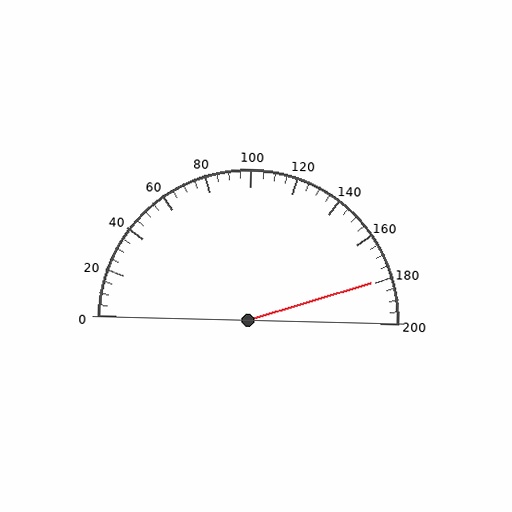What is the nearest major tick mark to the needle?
The nearest major tick mark is 180.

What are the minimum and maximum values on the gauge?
The gauge ranges from 0 to 200.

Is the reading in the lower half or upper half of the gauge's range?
The reading is in the upper half of the range (0 to 200).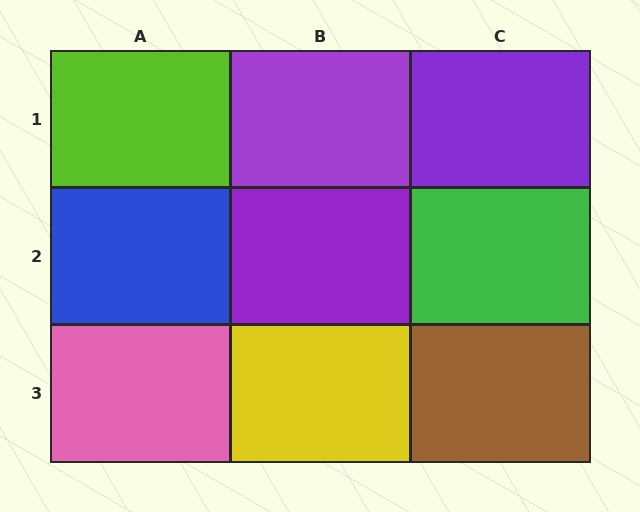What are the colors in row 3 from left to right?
Pink, yellow, brown.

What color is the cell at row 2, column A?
Blue.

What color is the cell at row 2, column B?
Purple.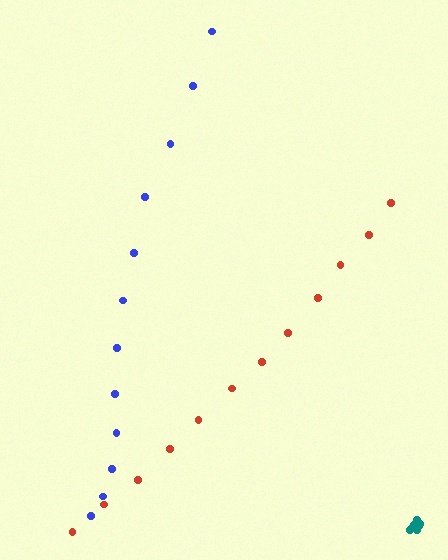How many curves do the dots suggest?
There are 3 distinct paths.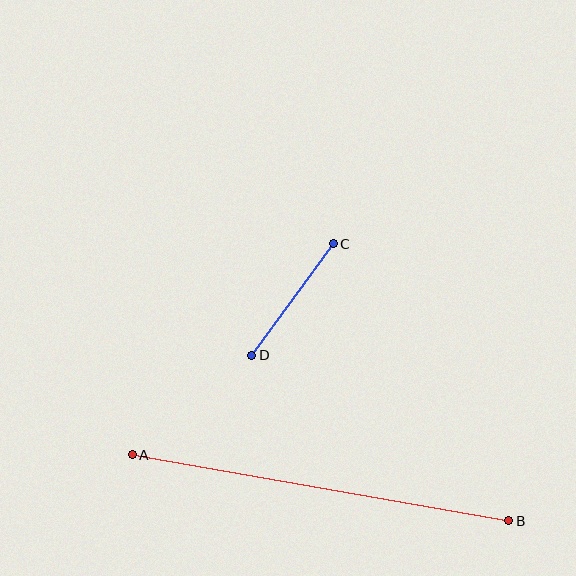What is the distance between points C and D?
The distance is approximately 138 pixels.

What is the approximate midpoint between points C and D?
The midpoint is at approximately (292, 299) pixels.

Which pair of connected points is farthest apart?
Points A and B are farthest apart.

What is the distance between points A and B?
The distance is approximately 382 pixels.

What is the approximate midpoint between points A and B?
The midpoint is at approximately (320, 488) pixels.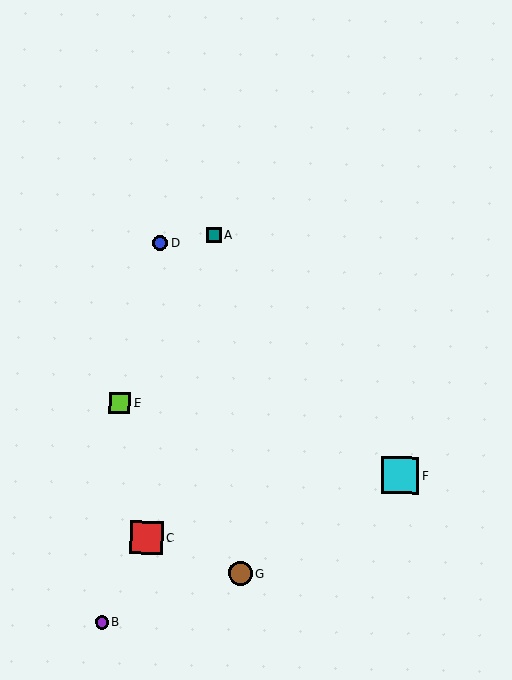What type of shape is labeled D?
Shape D is a blue circle.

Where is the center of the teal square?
The center of the teal square is at (214, 235).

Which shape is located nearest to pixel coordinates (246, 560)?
The brown circle (labeled G) at (240, 573) is nearest to that location.